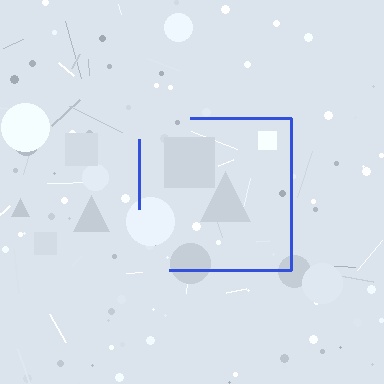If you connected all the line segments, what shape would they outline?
They would outline a square.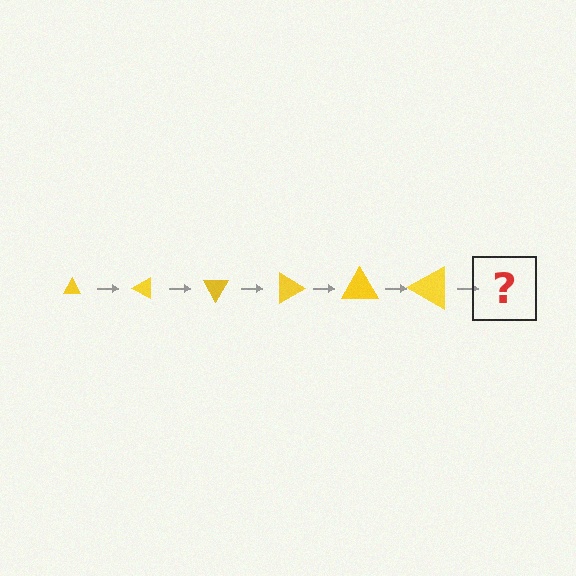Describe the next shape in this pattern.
It should be a triangle, larger than the previous one and rotated 180 degrees from the start.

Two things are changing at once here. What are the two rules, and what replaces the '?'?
The two rules are that the triangle grows larger each step and it rotates 30 degrees each step. The '?' should be a triangle, larger than the previous one and rotated 180 degrees from the start.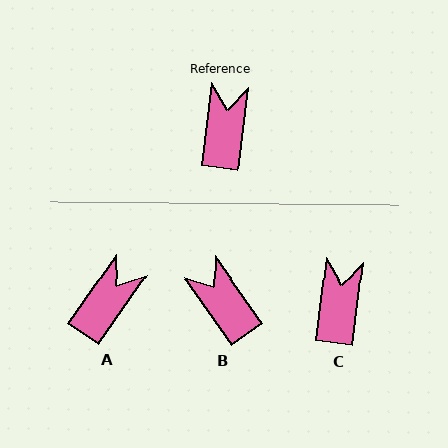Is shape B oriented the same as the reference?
No, it is off by about 42 degrees.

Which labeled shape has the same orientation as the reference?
C.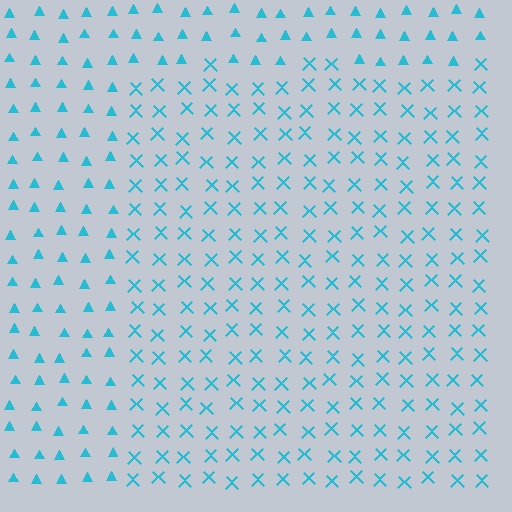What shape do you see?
I see a rectangle.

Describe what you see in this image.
The image is filled with small cyan elements arranged in a uniform grid. A rectangle-shaped region contains X marks, while the surrounding area contains triangles. The boundary is defined purely by the change in element shape.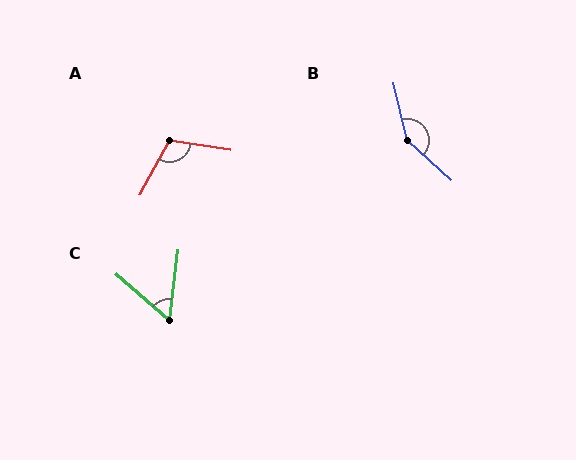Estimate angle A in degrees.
Approximately 110 degrees.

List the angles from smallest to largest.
C (57°), A (110°), B (145°).